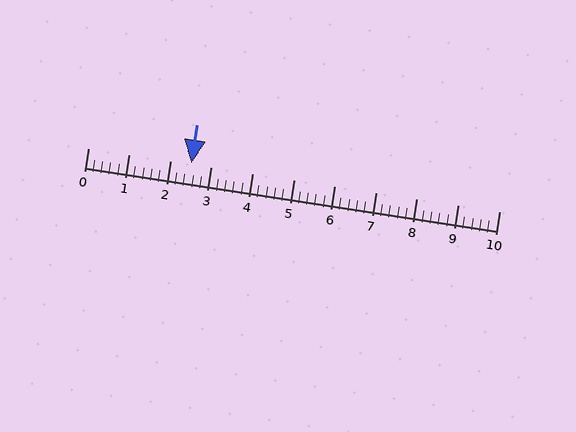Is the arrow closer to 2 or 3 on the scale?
The arrow is closer to 3.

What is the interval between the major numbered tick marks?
The major tick marks are spaced 1 units apart.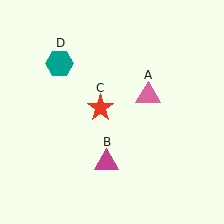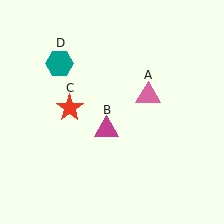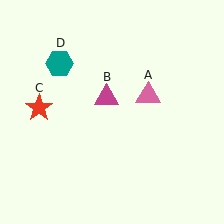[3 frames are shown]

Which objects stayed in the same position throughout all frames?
Pink triangle (object A) and teal hexagon (object D) remained stationary.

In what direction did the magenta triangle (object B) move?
The magenta triangle (object B) moved up.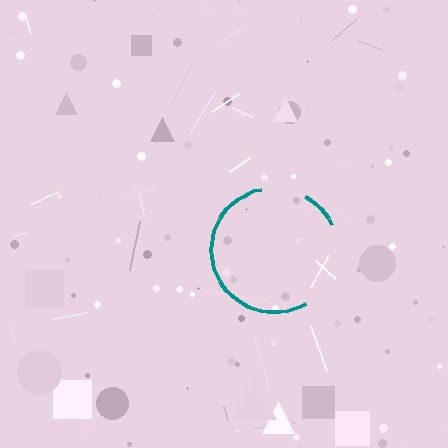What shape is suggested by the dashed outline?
The dashed outline suggests a circle.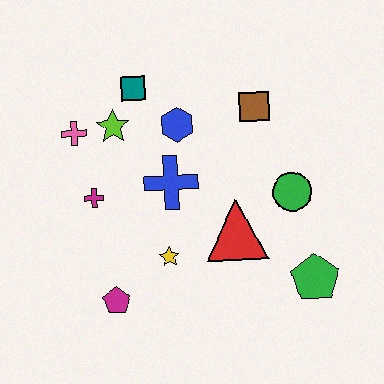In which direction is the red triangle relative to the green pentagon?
The red triangle is to the left of the green pentagon.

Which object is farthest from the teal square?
The green pentagon is farthest from the teal square.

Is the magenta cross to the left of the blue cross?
Yes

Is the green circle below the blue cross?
Yes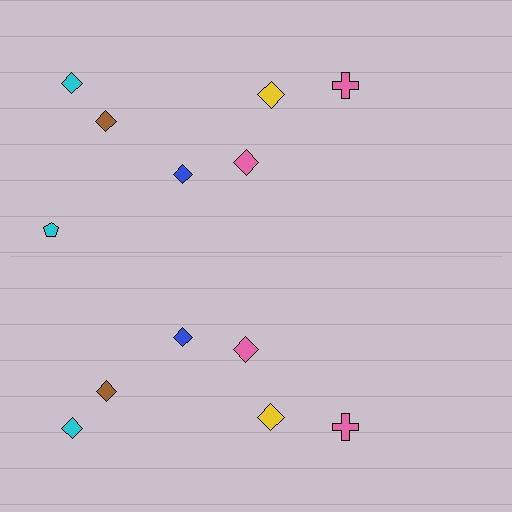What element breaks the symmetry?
A cyan pentagon is missing from the bottom side.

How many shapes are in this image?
There are 13 shapes in this image.